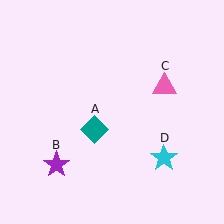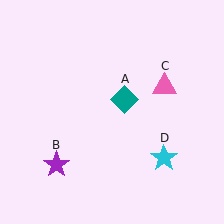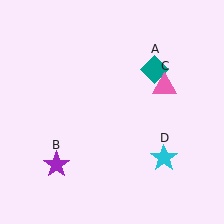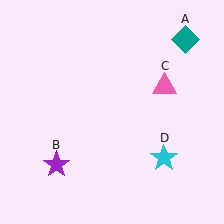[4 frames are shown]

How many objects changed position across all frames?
1 object changed position: teal diamond (object A).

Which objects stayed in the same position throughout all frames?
Purple star (object B) and pink triangle (object C) and cyan star (object D) remained stationary.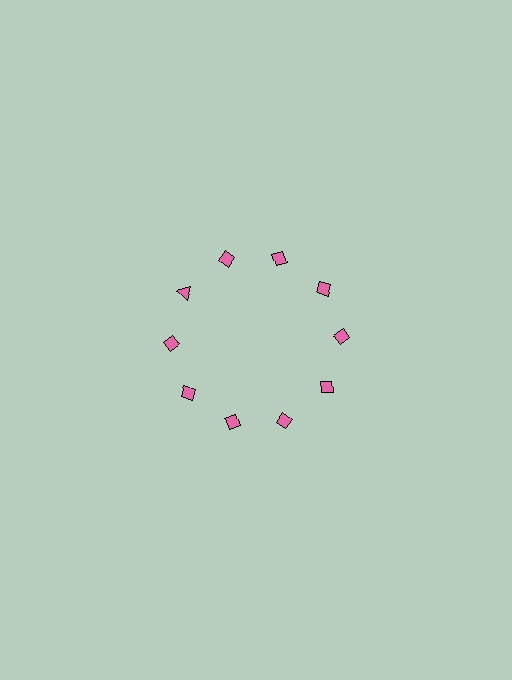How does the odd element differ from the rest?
It has a different shape: triangle instead of diamond.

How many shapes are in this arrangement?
There are 10 shapes arranged in a ring pattern.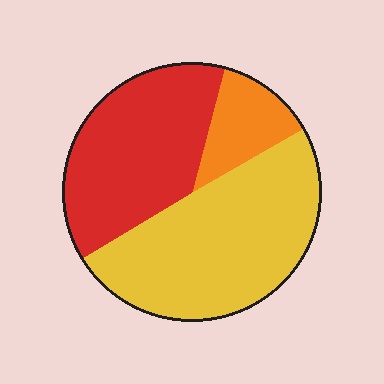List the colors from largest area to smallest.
From largest to smallest: yellow, red, orange.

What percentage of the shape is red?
Red covers around 40% of the shape.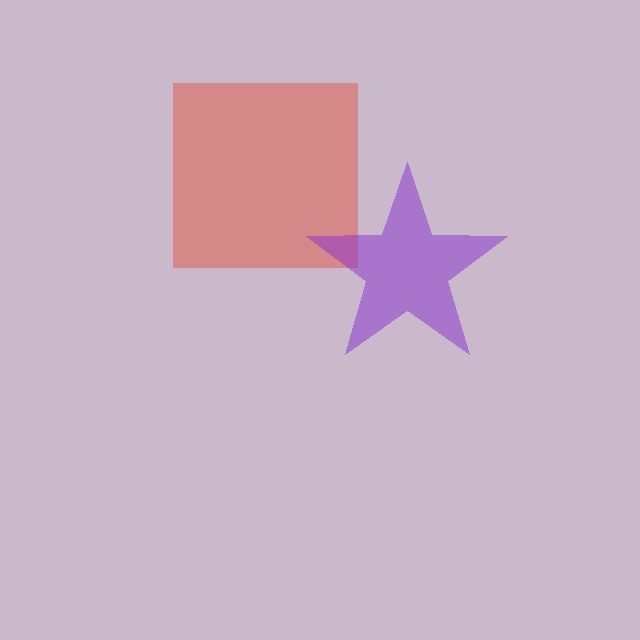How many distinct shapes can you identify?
There are 2 distinct shapes: a red square, a purple star.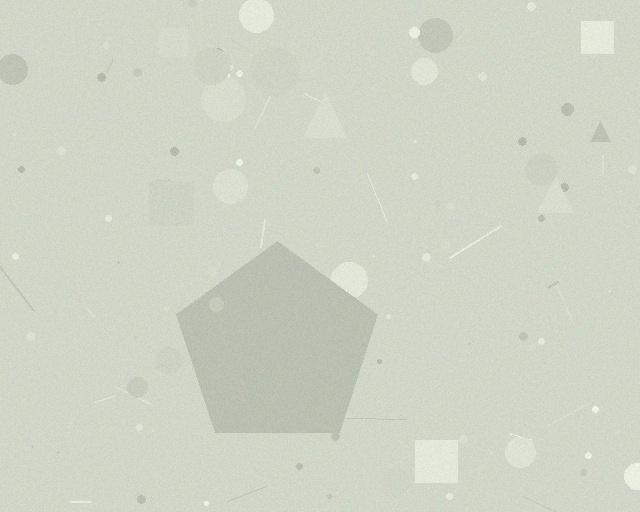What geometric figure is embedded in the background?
A pentagon is embedded in the background.